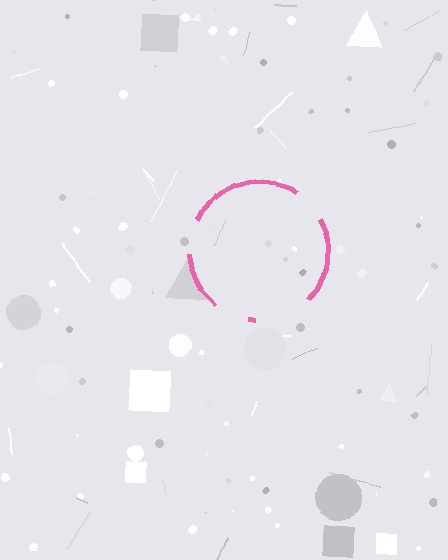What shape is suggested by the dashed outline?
The dashed outline suggests a circle.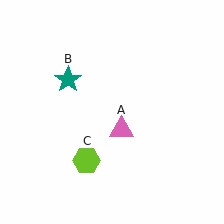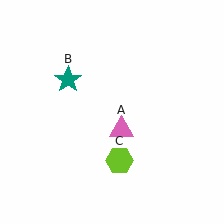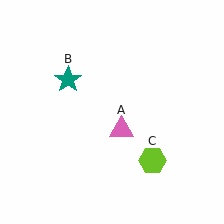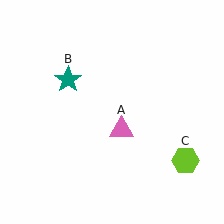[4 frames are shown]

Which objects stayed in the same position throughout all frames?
Pink triangle (object A) and teal star (object B) remained stationary.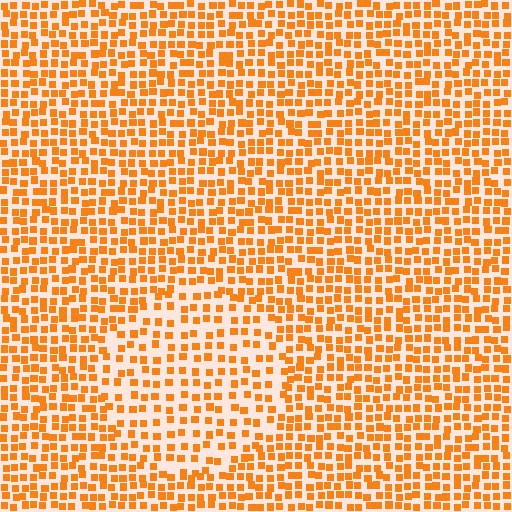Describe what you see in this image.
The image contains small orange elements arranged at two different densities. A circle-shaped region is visible where the elements are less densely packed than the surrounding area.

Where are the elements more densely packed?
The elements are more densely packed outside the circle boundary.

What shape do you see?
I see a circle.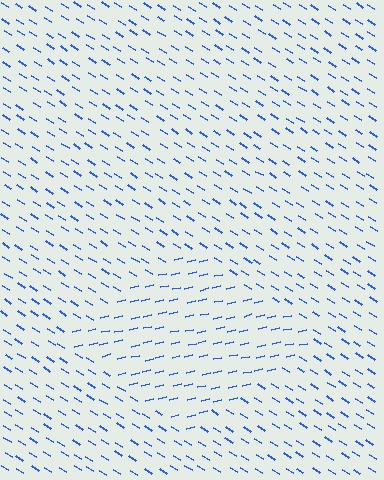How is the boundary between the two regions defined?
The boundary is defined purely by a change in line orientation (approximately 45 degrees difference). All lines are the same color and thickness.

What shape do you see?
I see a diamond.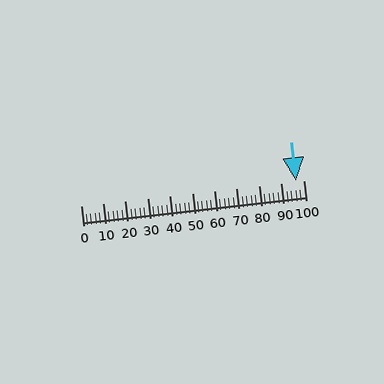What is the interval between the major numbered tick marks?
The major tick marks are spaced 10 units apart.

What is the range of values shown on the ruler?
The ruler shows values from 0 to 100.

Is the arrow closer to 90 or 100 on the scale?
The arrow is closer to 100.